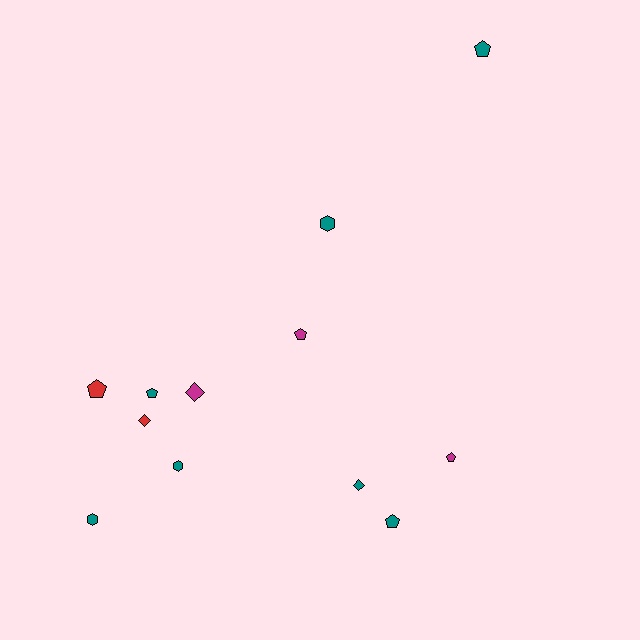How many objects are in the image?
There are 12 objects.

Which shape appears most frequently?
Pentagon, with 6 objects.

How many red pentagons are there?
There is 1 red pentagon.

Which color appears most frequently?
Teal, with 7 objects.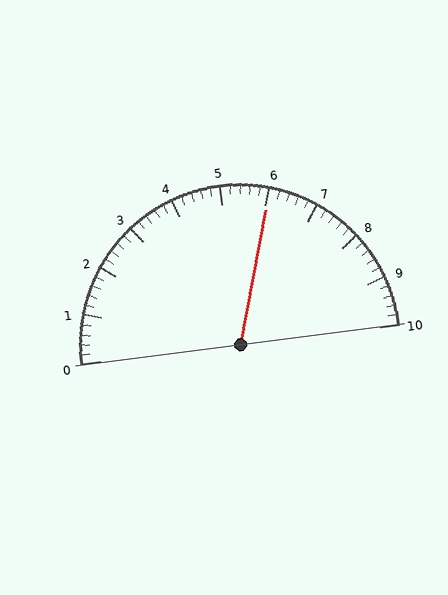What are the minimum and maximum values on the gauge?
The gauge ranges from 0 to 10.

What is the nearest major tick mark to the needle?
The nearest major tick mark is 6.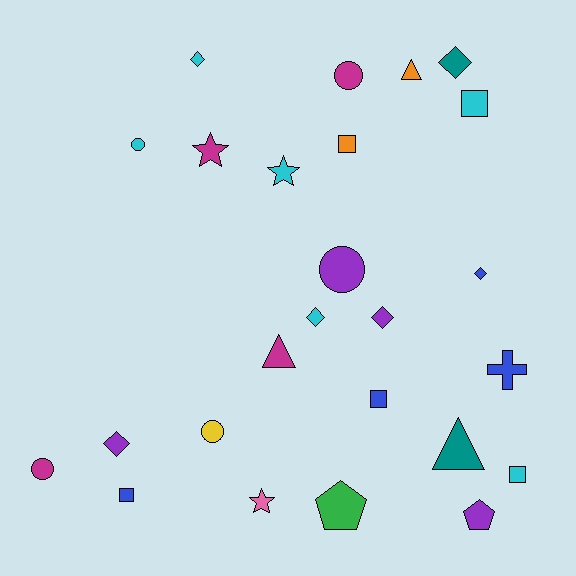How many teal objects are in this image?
There are 2 teal objects.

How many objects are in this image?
There are 25 objects.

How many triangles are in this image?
There are 3 triangles.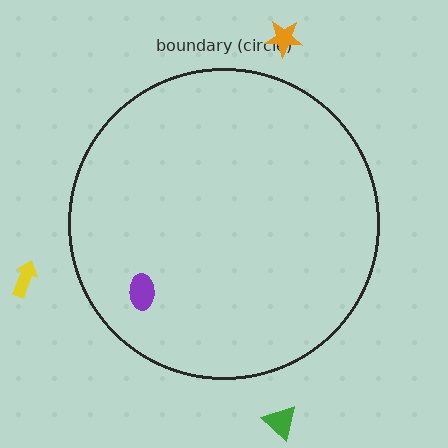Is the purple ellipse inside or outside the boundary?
Inside.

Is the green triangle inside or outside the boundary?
Outside.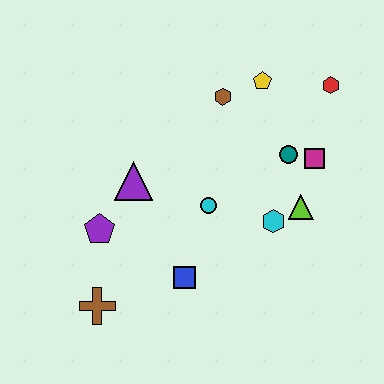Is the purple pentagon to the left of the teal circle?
Yes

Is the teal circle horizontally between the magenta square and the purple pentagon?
Yes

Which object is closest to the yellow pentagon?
The brown hexagon is closest to the yellow pentagon.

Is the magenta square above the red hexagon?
No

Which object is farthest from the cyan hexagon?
The brown cross is farthest from the cyan hexagon.